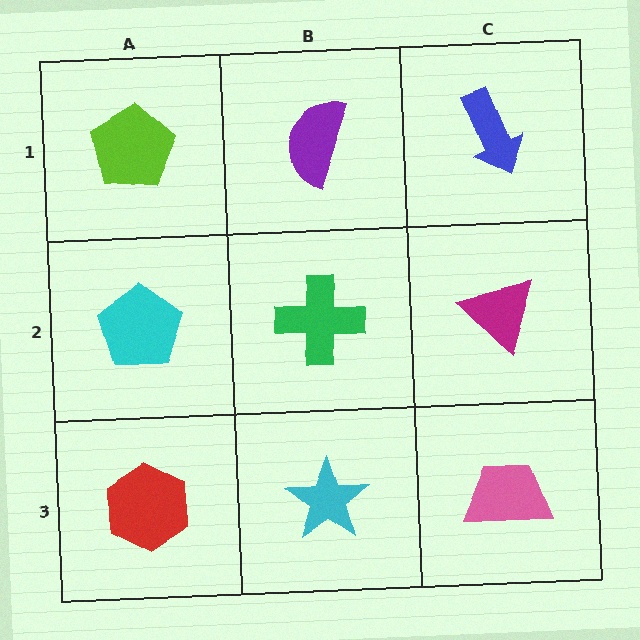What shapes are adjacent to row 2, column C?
A blue arrow (row 1, column C), a pink trapezoid (row 3, column C), a green cross (row 2, column B).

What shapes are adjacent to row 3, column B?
A green cross (row 2, column B), a red hexagon (row 3, column A), a pink trapezoid (row 3, column C).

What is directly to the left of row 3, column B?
A red hexagon.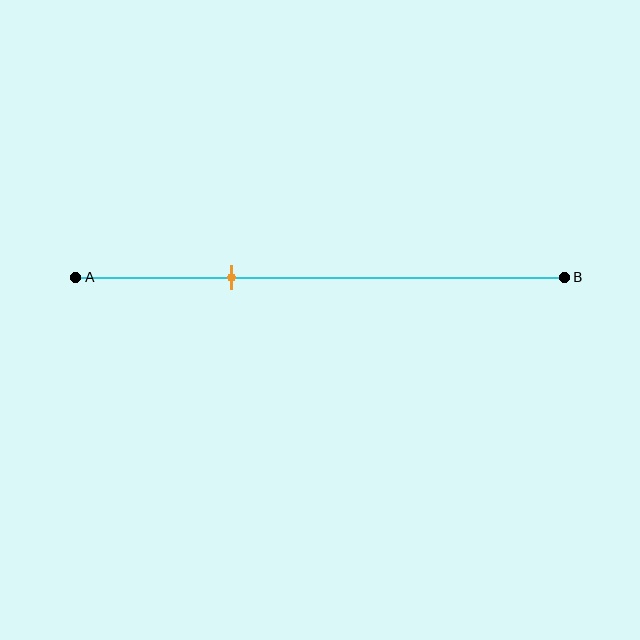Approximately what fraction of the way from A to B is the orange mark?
The orange mark is approximately 30% of the way from A to B.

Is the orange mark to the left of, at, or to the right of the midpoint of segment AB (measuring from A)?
The orange mark is to the left of the midpoint of segment AB.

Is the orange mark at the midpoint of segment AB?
No, the mark is at about 30% from A, not at the 50% midpoint.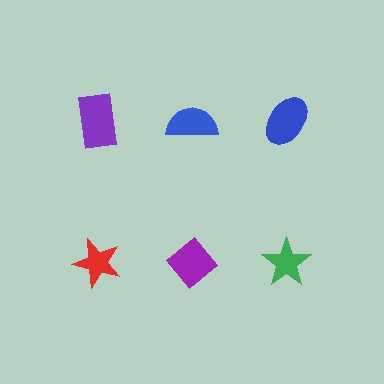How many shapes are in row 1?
3 shapes.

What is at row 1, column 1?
A purple rectangle.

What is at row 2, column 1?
A red star.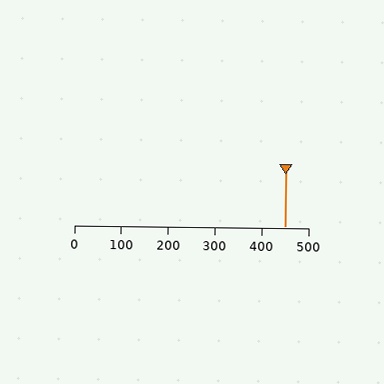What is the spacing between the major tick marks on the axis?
The major ticks are spaced 100 apart.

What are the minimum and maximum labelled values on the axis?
The axis runs from 0 to 500.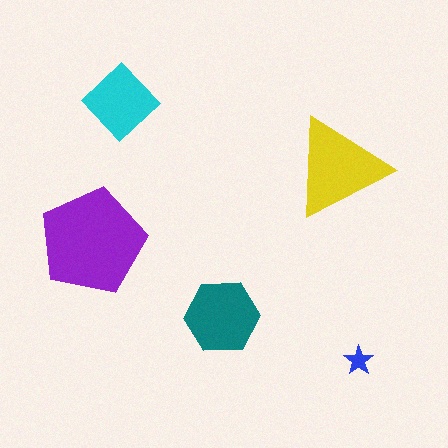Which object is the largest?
The purple pentagon.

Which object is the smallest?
The blue star.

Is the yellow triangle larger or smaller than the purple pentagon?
Smaller.